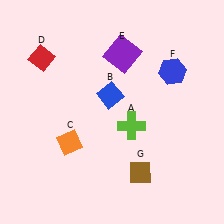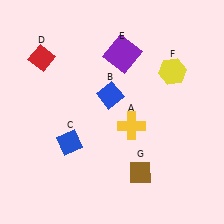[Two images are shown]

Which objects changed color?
A changed from lime to yellow. C changed from orange to blue. F changed from blue to yellow.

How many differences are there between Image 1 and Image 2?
There are 3 differences between the two images.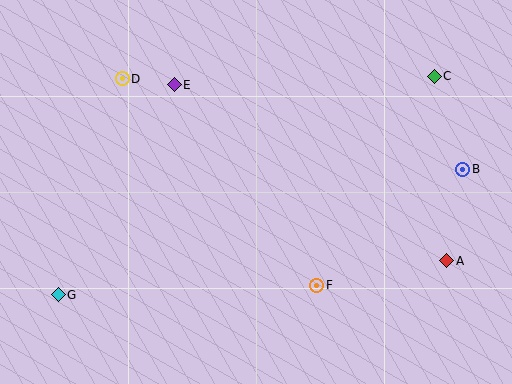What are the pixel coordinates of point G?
Point G is at (58, 295).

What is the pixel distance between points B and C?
The distance between B and C is 97 pixels.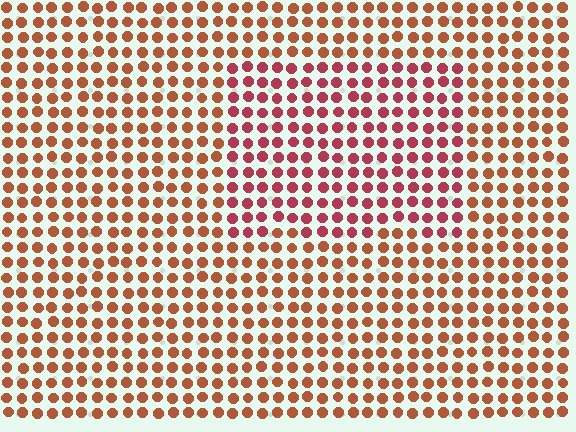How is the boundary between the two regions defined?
The boundary is defined purely by a slight shift in hue (about 29 degrees). Spacing, size, and orientation are identical on both sides.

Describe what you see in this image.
The image is filled with small brown elements in a uniform arrangement. A rectangle-shaped region is visible where the elements are tinted to a slightly different hue, forming a subtle color boundary.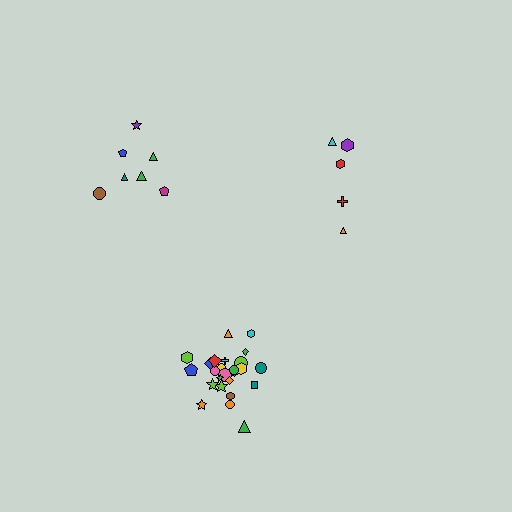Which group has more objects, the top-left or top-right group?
The top-left group.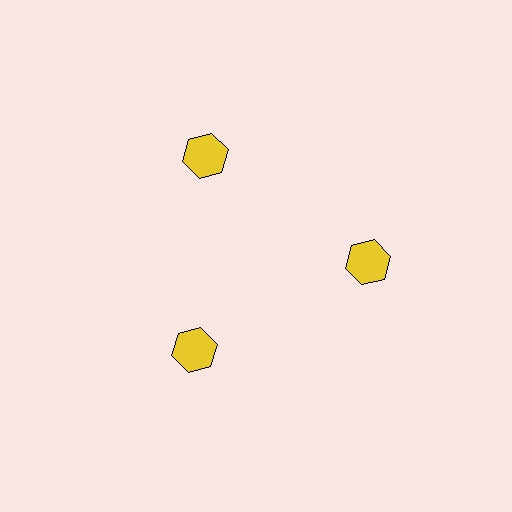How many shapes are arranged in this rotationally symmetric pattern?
There are 3 shapes, arranged in 3 groups of 1.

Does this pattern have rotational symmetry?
Yes, this pattern has 3-fold rotational symmetry. It looks the same after rotating 120 degrees around the center.